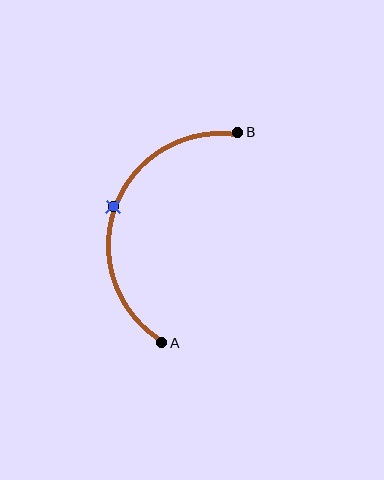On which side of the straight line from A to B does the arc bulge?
The arc bulges to the left of the straight line connecting A and B.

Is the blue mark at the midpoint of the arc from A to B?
Yes. The blue mark lies on the arc at equal arc-length from both A and B — it is the arc midpoint.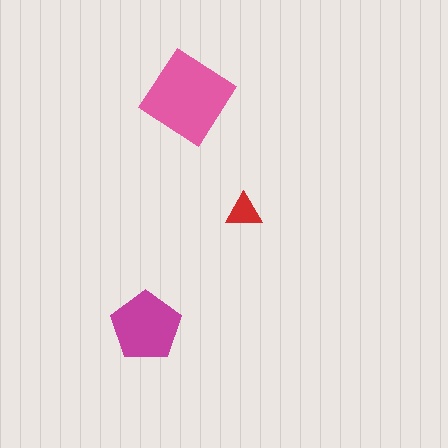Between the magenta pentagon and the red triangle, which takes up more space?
The magenta pentagon.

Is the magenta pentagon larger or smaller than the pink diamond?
Smaller.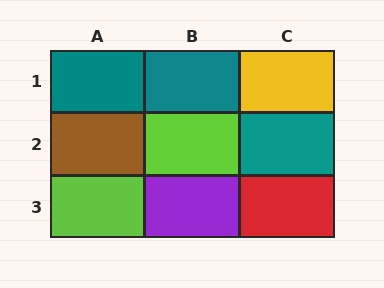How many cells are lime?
2 cells are lime.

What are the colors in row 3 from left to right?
Lime, purple, red.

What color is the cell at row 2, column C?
Teal.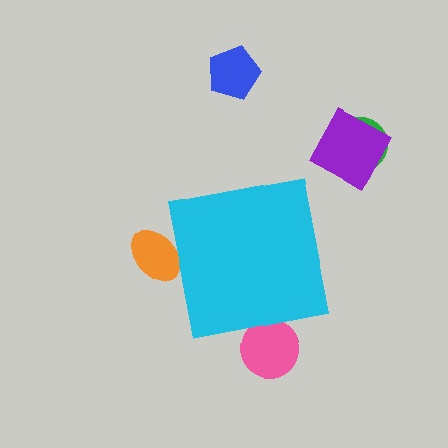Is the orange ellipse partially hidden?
Yes, the orange ellipse is partially hidden behind the cyan square.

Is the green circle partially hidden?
No, the green circle is fully visible.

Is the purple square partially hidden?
No, the purple square is fully visible.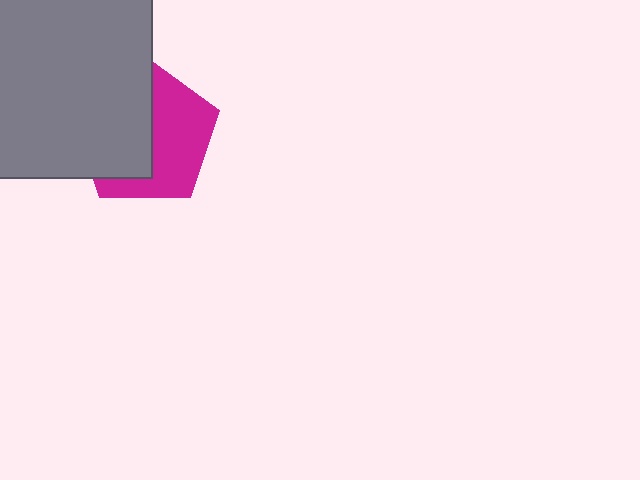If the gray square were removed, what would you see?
You would see the complete magenta pentagon.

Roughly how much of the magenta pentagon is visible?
About half of it is visible (roughly 49%).